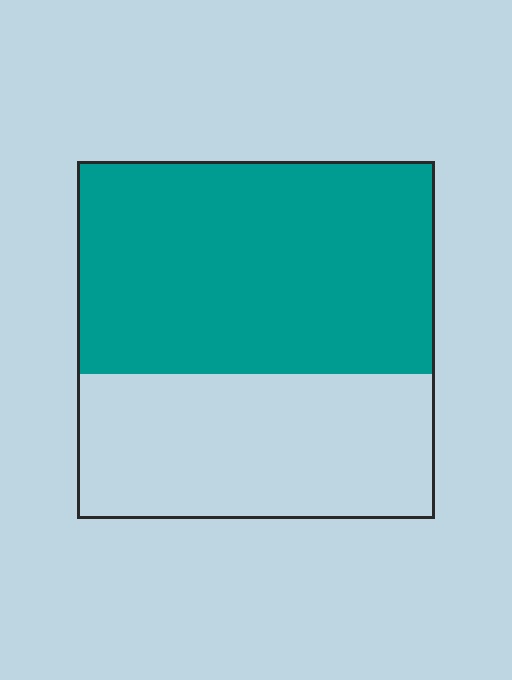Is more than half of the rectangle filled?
Yes.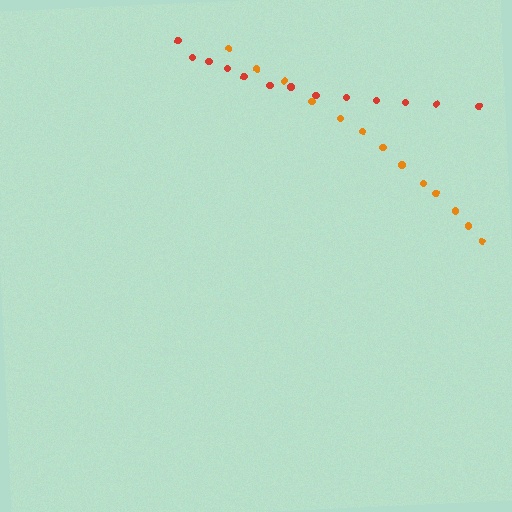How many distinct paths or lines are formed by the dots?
There are 2 distinct paths.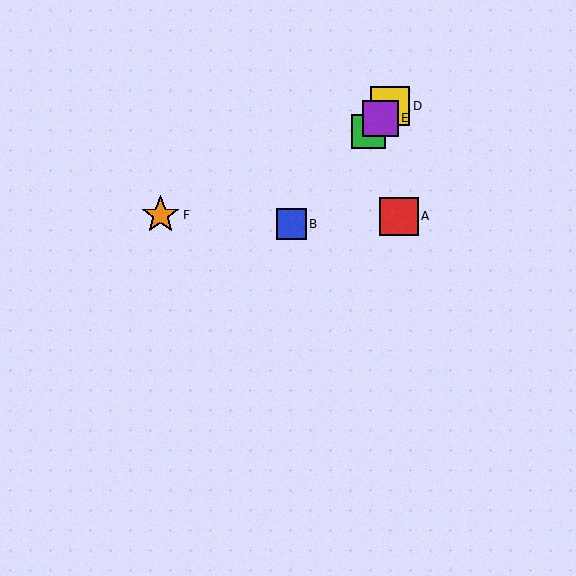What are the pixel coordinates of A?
Object A is at (399, 216).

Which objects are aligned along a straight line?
Objects B, C, D, E are aligned along a straight line.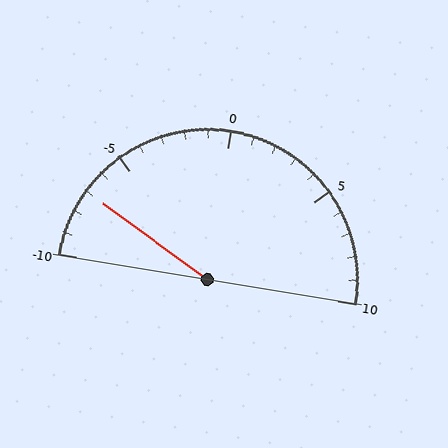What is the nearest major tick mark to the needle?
The nearest major tick mark is -5.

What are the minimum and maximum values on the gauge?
The gauge ranges from -10 to 10.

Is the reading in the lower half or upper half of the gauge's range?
The reading is in the lower half of the range (-10 to 10).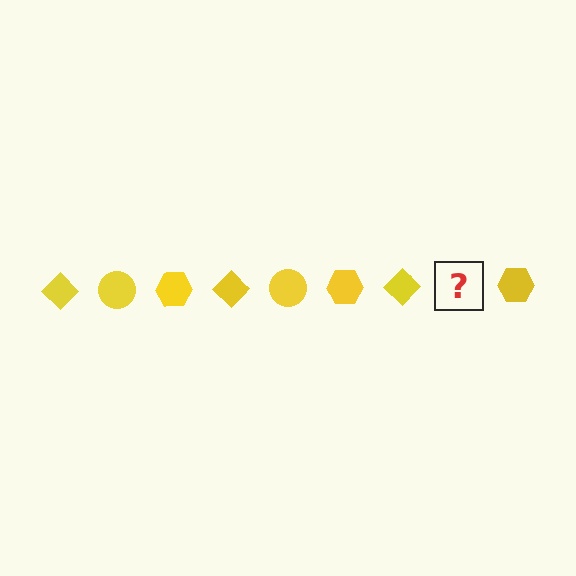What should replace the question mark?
The question mark should be replaced with a yellow circle.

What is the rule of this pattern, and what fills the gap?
The rule is that the pattern cycles through diamond, circle, hexagon shapes in yellow. The gap should be filled with a yellow circle.